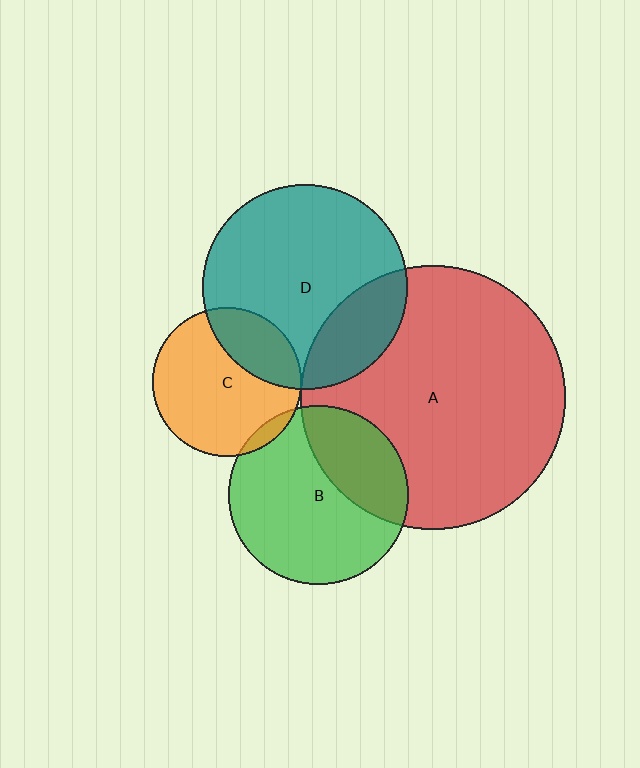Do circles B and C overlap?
Yes.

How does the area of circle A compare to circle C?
Approximately 3.1 times.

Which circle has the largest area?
Circle A (red).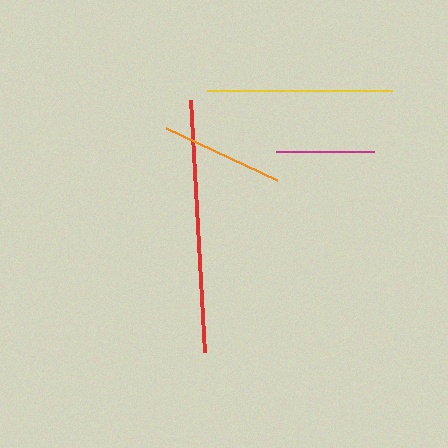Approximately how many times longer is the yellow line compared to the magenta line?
The yellow line is approximately 1.9 times the length of the magenta line.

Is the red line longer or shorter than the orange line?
The red line is longer than the orange line.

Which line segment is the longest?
The red line is the longest at approximately 252 pixels.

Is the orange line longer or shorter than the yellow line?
The yellow line is longer than the orange line.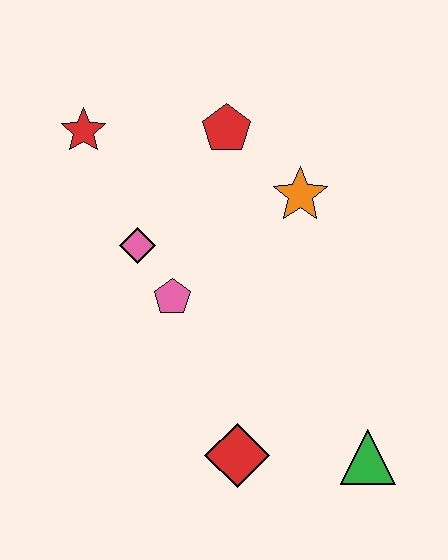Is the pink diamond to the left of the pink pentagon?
Yes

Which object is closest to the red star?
The pink diamond is closest to the red star.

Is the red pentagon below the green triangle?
No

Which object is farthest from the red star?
The green triangle is farthest from the red star.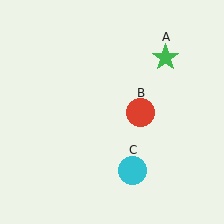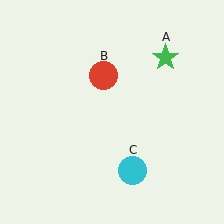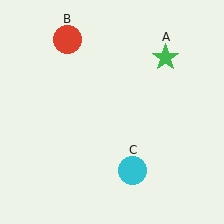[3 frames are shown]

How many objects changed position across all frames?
1 object changed position: red circle (object B).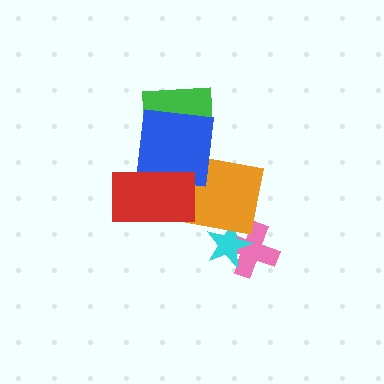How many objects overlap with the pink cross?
2 objects overlap with the pink cross.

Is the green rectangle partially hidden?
Yes, it is partially covered by another shape.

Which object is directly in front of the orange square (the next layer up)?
The blue square is directly in front of the orange square.